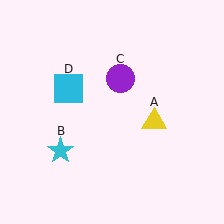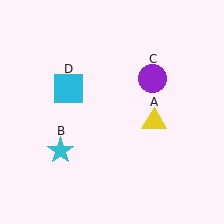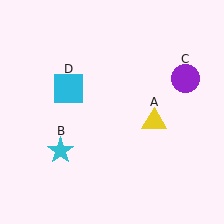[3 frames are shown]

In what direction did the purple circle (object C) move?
The purple circle (object C) moved right.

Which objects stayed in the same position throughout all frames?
Yellow triangle (object A) and cyan star (object B) and cyan square (object D) remained stationary.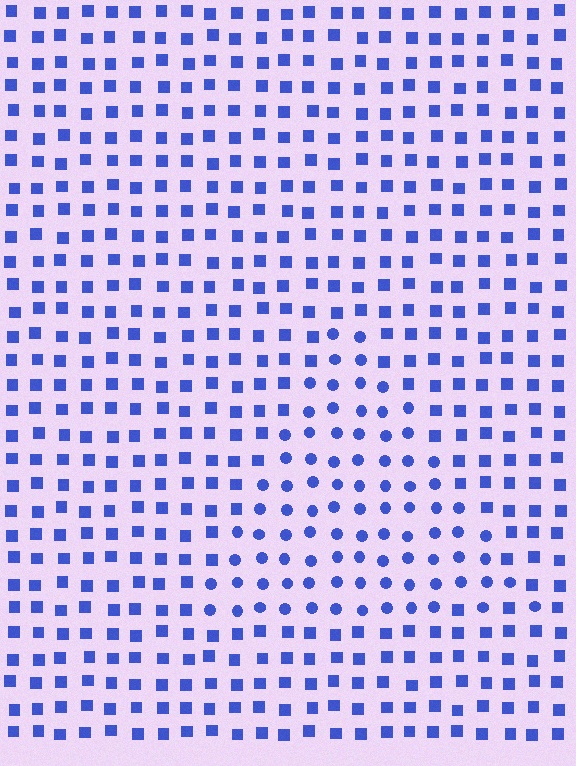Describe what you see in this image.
The image is filled with small blue elements arranged in a uniform grid. A triangle-shaped region contains circles, while the surrounding area contains squares. The boundary is defined purely by the change in element shape.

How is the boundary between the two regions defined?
The boundary is defined by a change in element shape: circles inside vs. squares outside. All elements share the same color and spacing.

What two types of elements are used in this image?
The image uses circles inside the triangle region and squares outside it.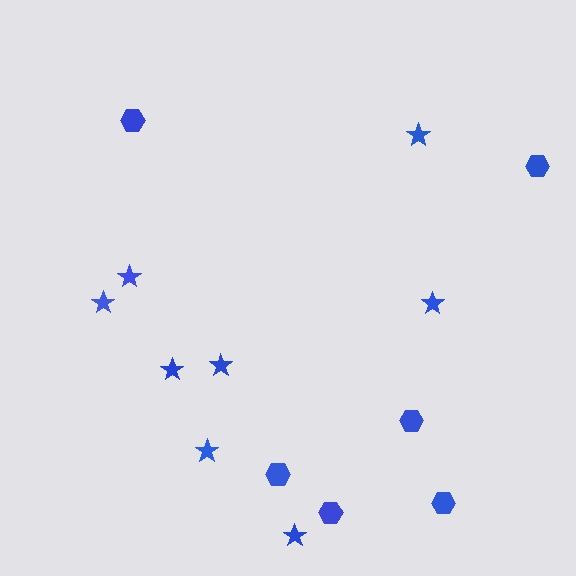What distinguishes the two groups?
There are 2 groups: one group of hexagons (6) and one group of stars (8).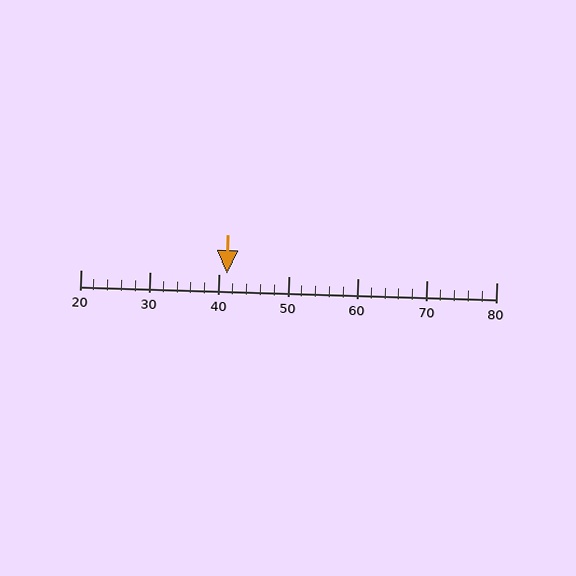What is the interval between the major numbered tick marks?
The major tick marks are spaced 10 units apart.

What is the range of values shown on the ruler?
The ruler shows values from 20 to 80.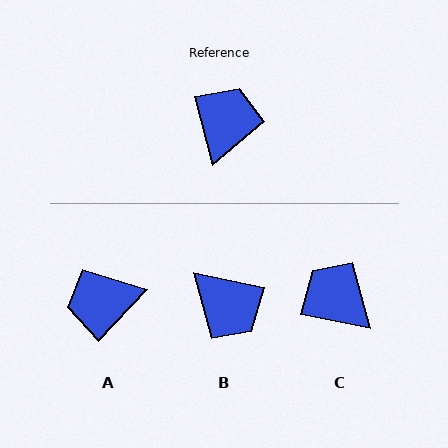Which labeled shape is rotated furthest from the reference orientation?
A, about 122 degrees away.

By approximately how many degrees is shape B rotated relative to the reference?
Approximately 116 degrees clockwise.